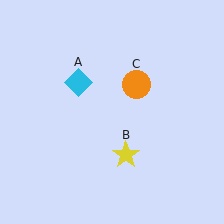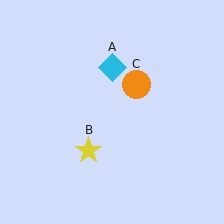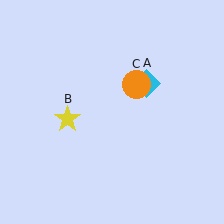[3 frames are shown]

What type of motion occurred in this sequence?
The cyan diamond (object A), yellow star (object B) rotated clockwise around the center of the scene.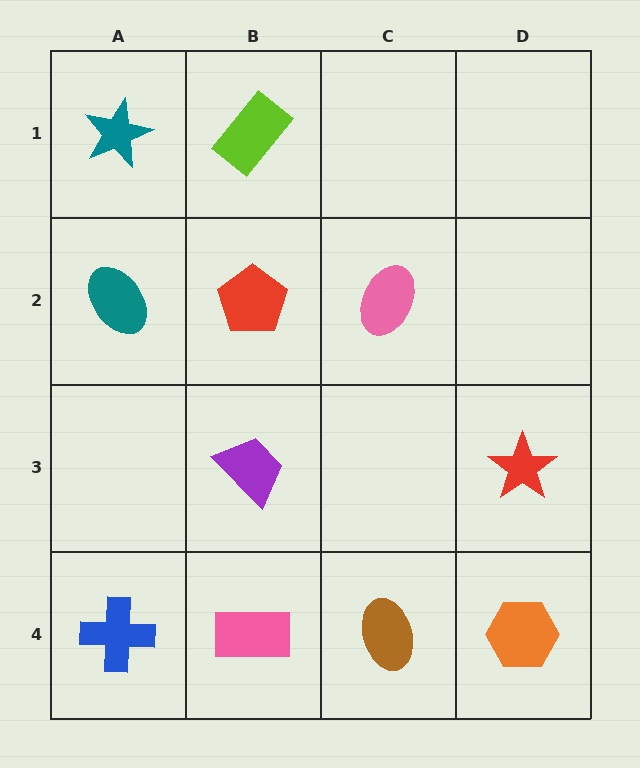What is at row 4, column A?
A blue cross.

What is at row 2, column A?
A teal ellipse.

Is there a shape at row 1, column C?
No, that cell is empty.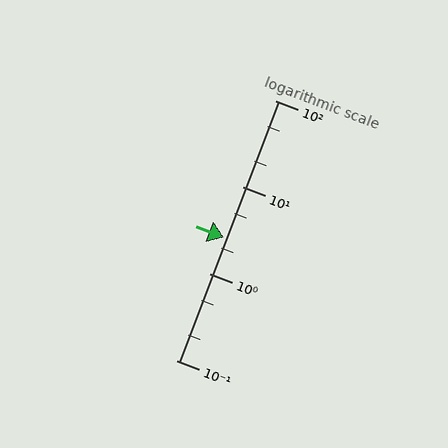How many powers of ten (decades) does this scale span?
The scale spans 3 decades, from 0.1 to 100.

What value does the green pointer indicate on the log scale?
The pointer indicates approximately 2.6.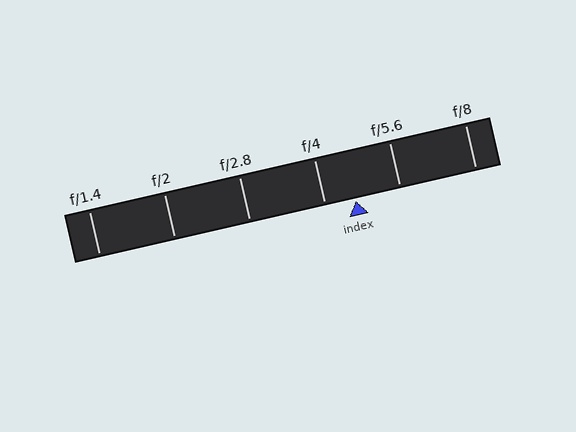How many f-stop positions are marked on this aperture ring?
There are 6 f-stop positions marked.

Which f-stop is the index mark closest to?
The index mark is closest to f/4.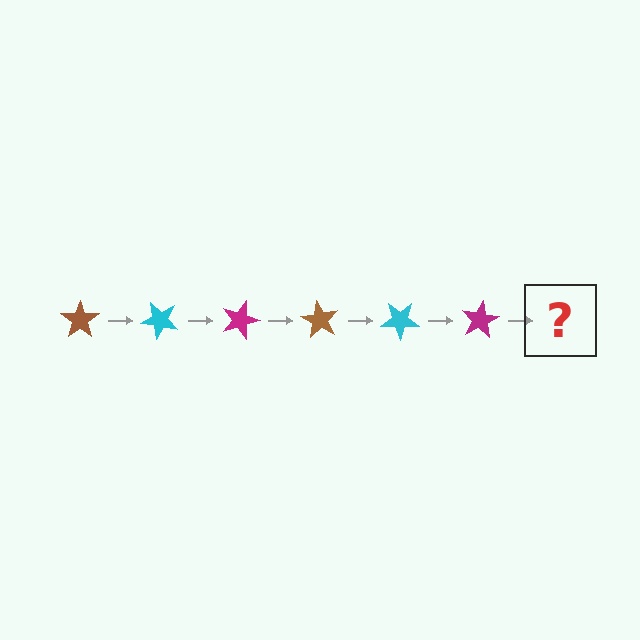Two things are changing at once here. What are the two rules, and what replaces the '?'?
The two rules are that it rotates 45 degrees each step and the color cycles through brown, cyan, and magenta. The '?' should be a brown star, rotated 270 degrees from the start.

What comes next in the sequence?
The next element should be a brown star, rotated 270 degrees from the start.